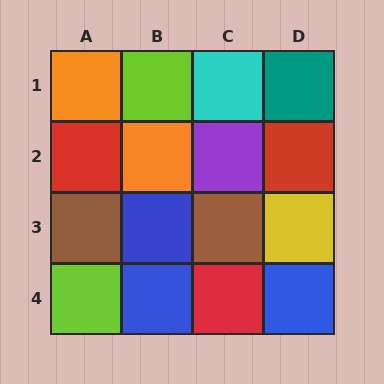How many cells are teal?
1 cell is teal.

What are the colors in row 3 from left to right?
Brown, blue, brown, yellow.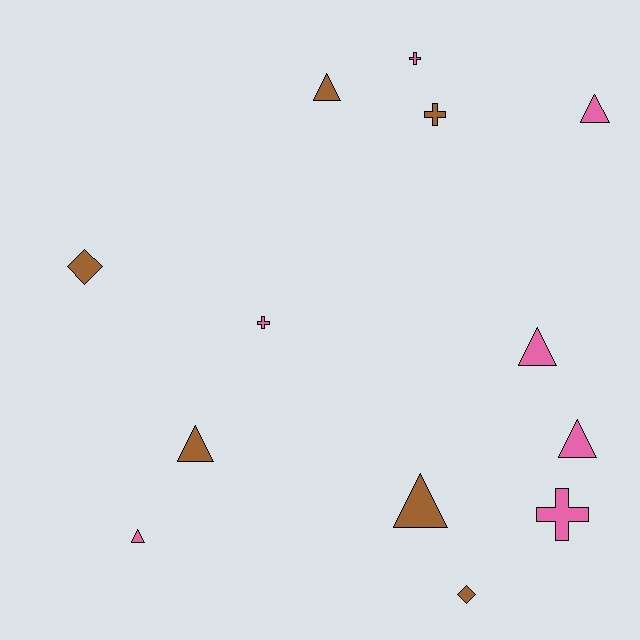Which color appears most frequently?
Pink, with 7 objects.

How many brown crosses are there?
There is 1 brown cross.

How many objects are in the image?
There are 13 objects.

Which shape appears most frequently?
Triangle, with 7 objects.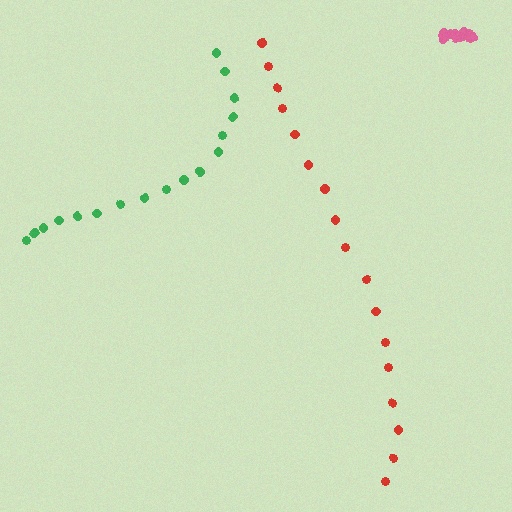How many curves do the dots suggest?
There are 3 distinct paths.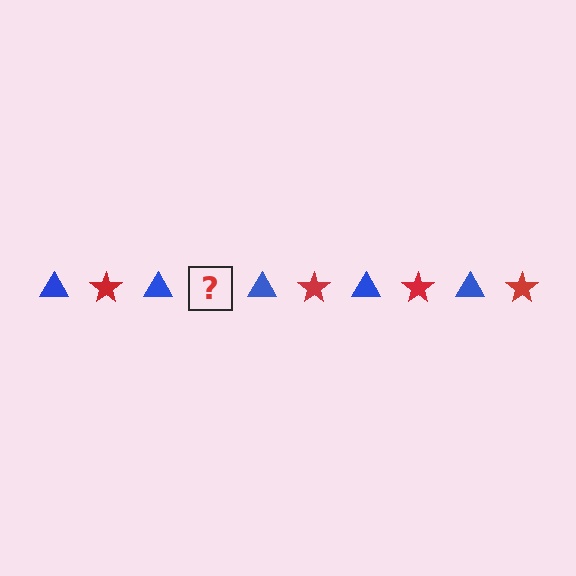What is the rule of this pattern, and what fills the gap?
The rule is that the pattern alternates between blue triangle and red star. The gap should be filled with a red star.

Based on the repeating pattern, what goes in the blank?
The blank should be a red star.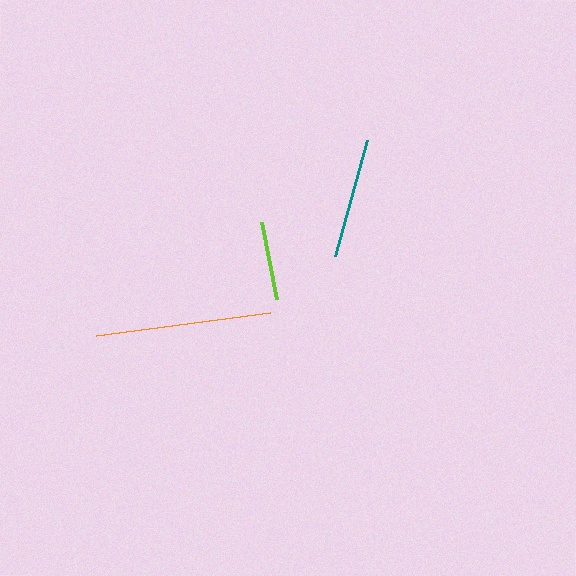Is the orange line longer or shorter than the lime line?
The orange line is longer than the lime line.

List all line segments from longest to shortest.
From longest to shortest: orange, teal, lime.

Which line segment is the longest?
The orange line is the longest at approximately 175 pixels.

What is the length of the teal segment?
The teal segment is approximately 119 pixels long.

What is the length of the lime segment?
The lime segment is approximately 78 pixels long.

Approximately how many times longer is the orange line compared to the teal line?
The orange line is approximately 1.5 times the length of the teal line.